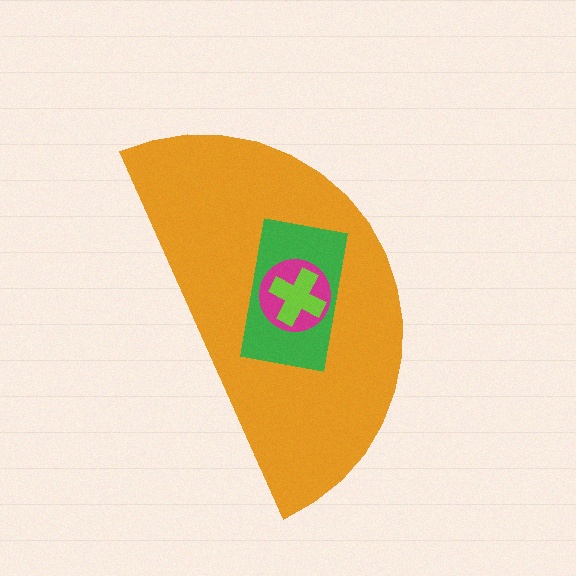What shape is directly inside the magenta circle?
The lime cross.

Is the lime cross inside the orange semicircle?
Yes.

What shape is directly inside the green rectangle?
The magenta circle.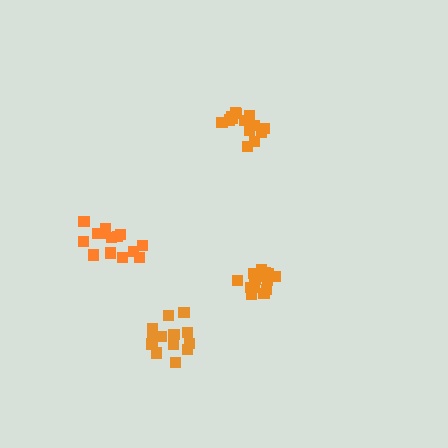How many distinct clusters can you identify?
There are 4 distinct clusters.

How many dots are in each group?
Group 1: 14 dots, Group 2: 14 dots, Group 3: 15 dots, Group 4: 13 dots (56 total).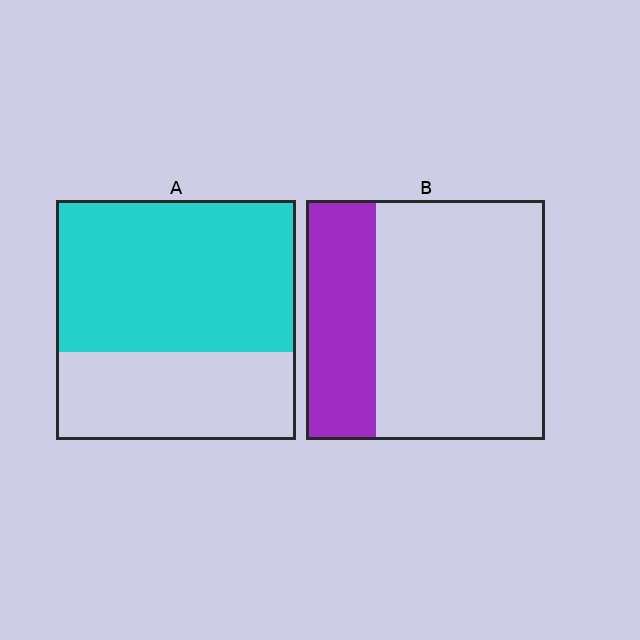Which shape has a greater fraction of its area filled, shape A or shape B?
Shape A.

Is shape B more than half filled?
No.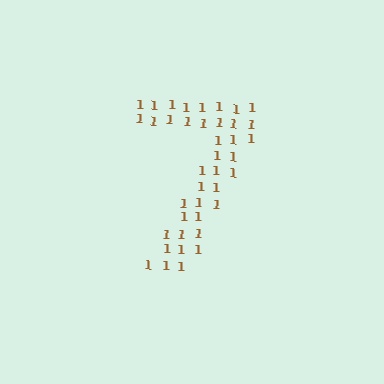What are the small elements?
The small elements are digit 1's.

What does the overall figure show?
The overall figure shows the digit 7.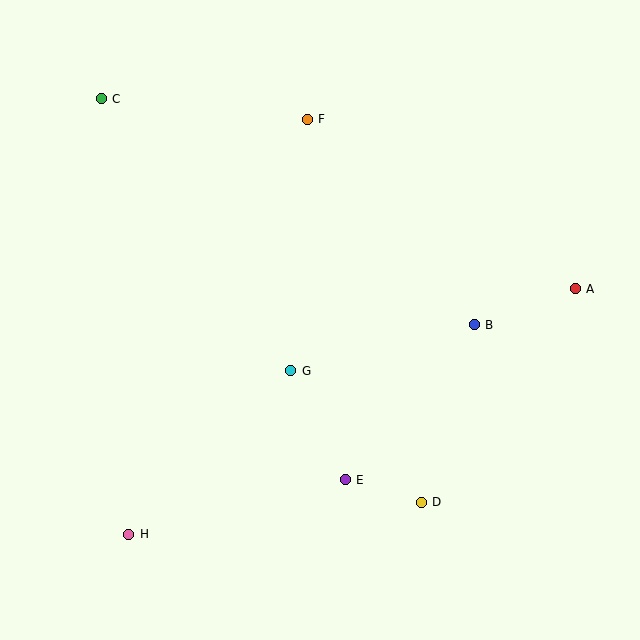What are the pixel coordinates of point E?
Point E is at (345, 480).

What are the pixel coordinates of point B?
Point B is at (474, 325).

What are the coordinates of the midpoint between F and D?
The midpoint between F and D is at (364, 311).